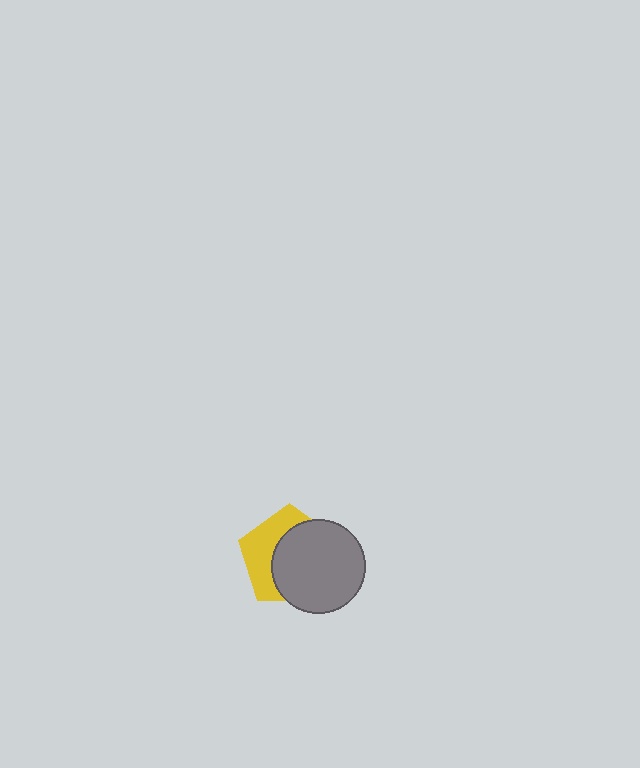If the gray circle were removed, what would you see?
You would see the complete yellow pentagon.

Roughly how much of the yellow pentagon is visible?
A small part of it is visible (roughly 40%).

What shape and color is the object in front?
The object in front is a gray circle.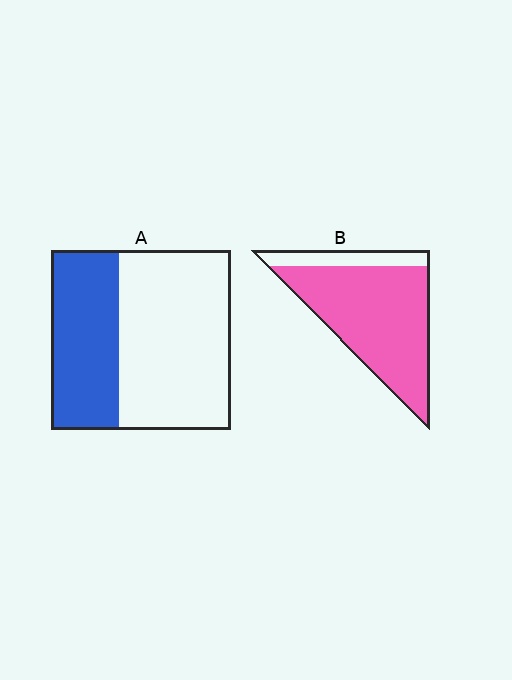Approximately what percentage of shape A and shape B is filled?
A is approximately 40% and B is approximately 85%.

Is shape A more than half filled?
No.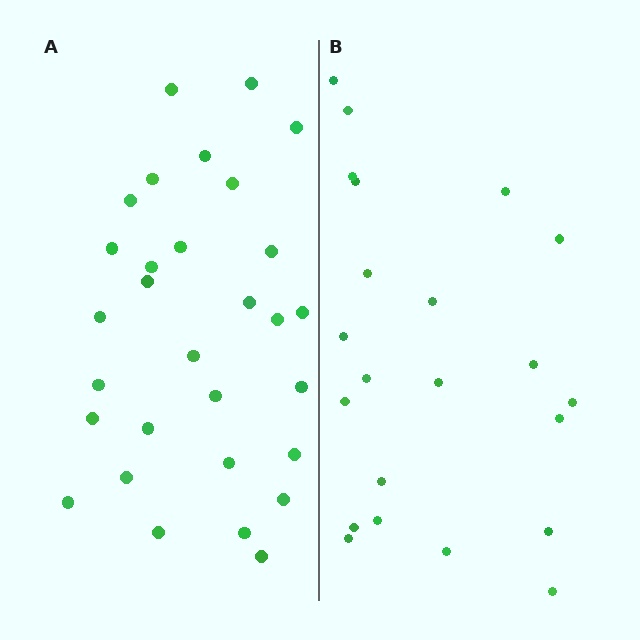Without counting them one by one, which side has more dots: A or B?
Region A (the left region) has more dots.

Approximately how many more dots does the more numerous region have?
Region A has roughly 8 or so more dots than region B.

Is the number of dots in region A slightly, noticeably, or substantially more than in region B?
Region A has noticeably more, but not dramatically so. The ratio is roughly 1.4 to 1.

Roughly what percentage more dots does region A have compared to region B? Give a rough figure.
About 35% more.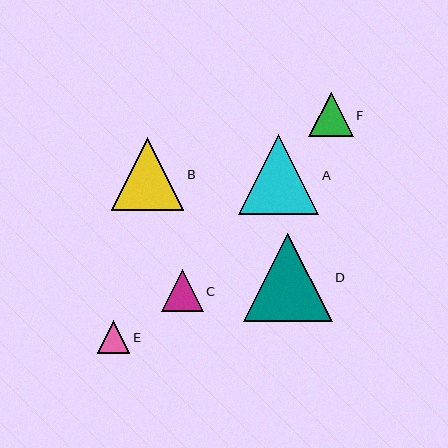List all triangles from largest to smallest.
From largest to smallest: D, A, B, F, C, E.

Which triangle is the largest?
Triangle D is the largest with a size of approximately 88 pixels.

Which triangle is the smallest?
Triangle E is the smallest with a size of approximately 32 pixels.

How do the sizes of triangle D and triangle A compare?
Triangle D and triangle A are approximately the same size.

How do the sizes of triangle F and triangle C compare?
Triangle F and triangle C are approximately the same size.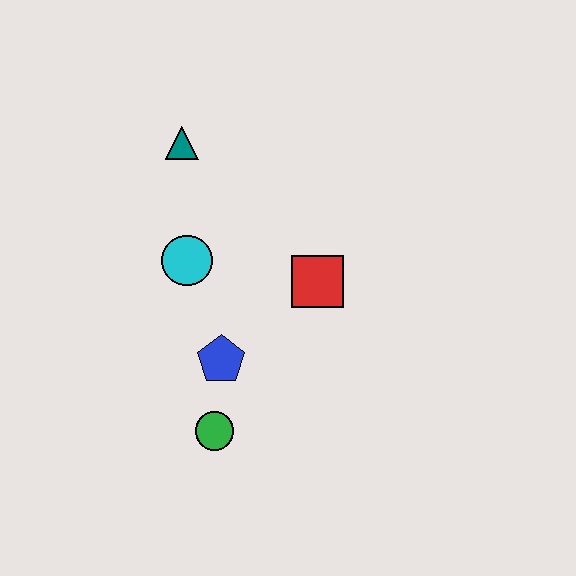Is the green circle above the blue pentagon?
No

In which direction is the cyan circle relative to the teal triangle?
The cyan circle is below the teal triangle.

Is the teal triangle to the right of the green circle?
No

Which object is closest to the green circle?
The blue pentagon is closest to the green circle.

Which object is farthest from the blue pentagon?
The teal triangle is farthest from the blue pentagon.